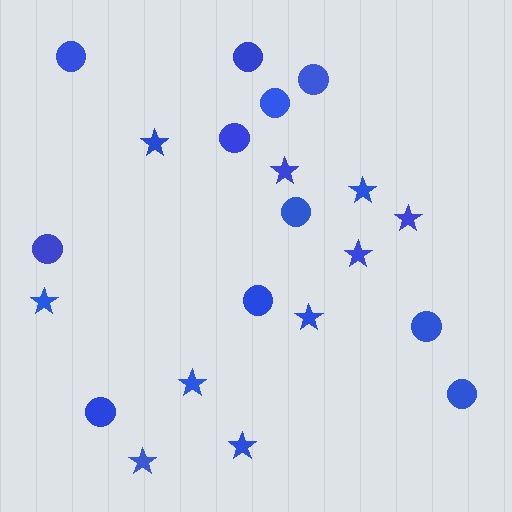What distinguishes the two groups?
There are 2 groups: one group of stars (10) and one group of circles (11).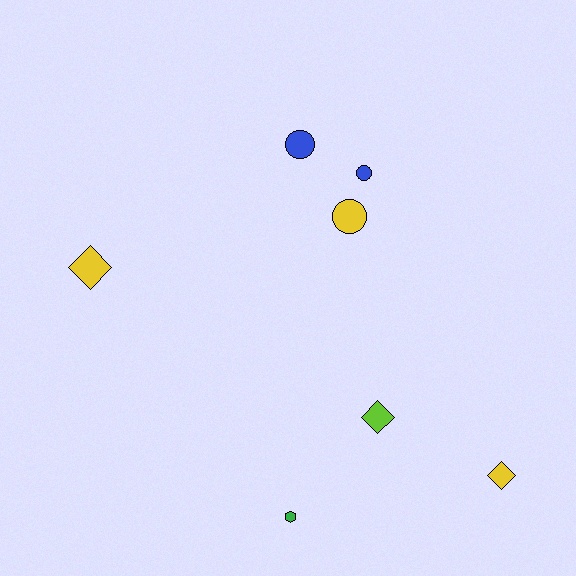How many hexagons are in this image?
There is 1 hexagon.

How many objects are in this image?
There are 7 objects.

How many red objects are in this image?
There are no red objects.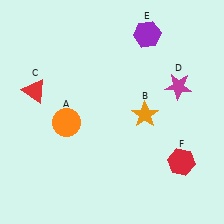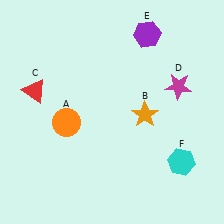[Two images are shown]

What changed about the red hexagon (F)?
In Image 1, F is red. In Image 2, it changed to cyan.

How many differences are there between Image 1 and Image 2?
There is 1 difference between the two images.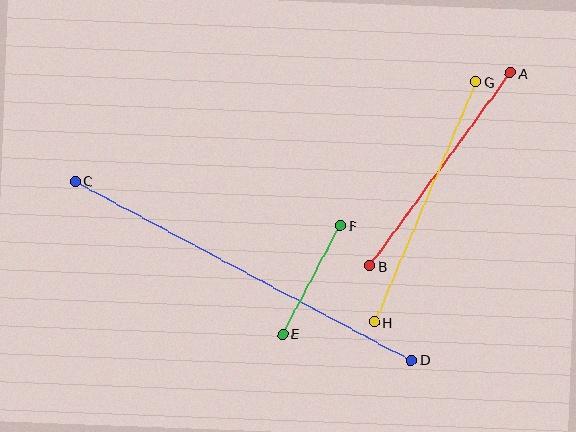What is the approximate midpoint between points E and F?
The midpoint is at approximately (312, 280) pixels.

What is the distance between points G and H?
The distance is approximately 261 pixels.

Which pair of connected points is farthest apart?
Points C and D are farthest apart.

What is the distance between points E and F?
The distance is approximately 123 pixels.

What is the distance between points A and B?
The distance is approximately 238 pixels.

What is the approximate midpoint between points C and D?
The midpoint is at approximately (243, 270) pixels.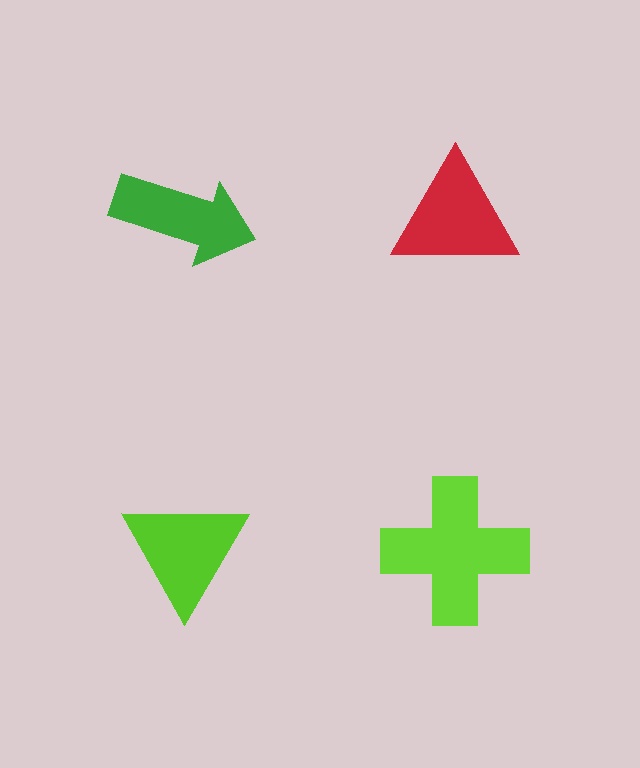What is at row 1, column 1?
A green arrow.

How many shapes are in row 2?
2 shapes.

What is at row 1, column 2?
A red triangle.